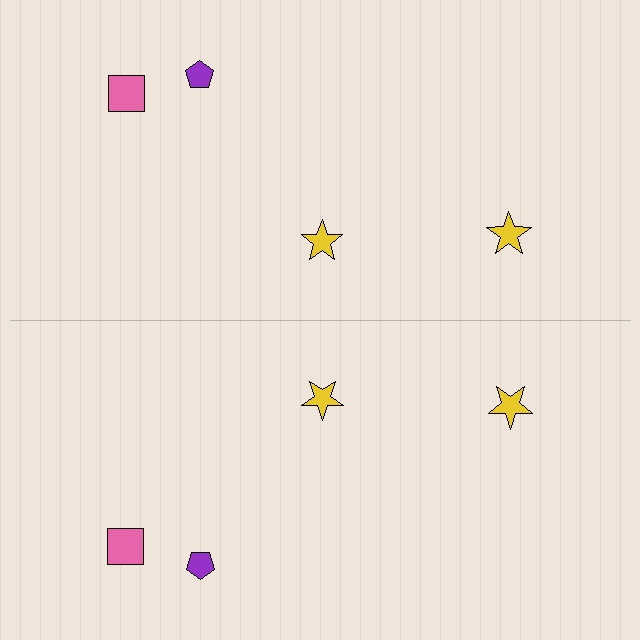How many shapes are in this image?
There are 8 shapes in this image.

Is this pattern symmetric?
Yes, this pattern has bilateral (reflection) symmetry.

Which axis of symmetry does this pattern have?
The pattern has a horizontal axis of symmetry running through the center of the image.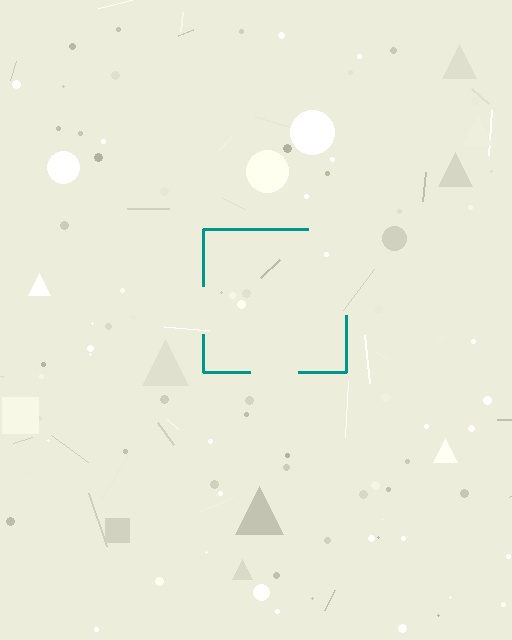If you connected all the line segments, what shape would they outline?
They would outline a square.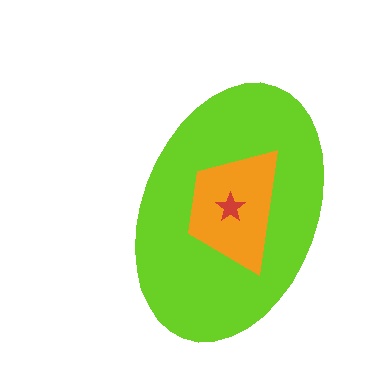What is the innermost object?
The red star.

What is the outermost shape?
The lime ellipse.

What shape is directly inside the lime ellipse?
The orange trapezoid.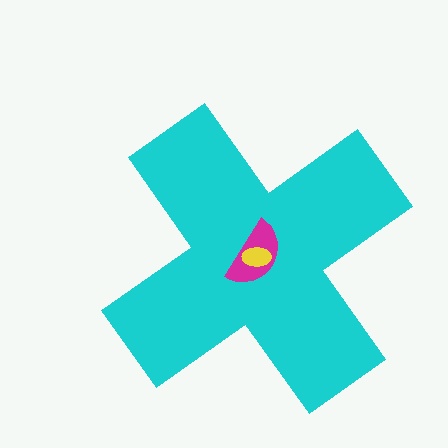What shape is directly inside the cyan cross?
The magenta semicircle.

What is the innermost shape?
The yellow ellipse.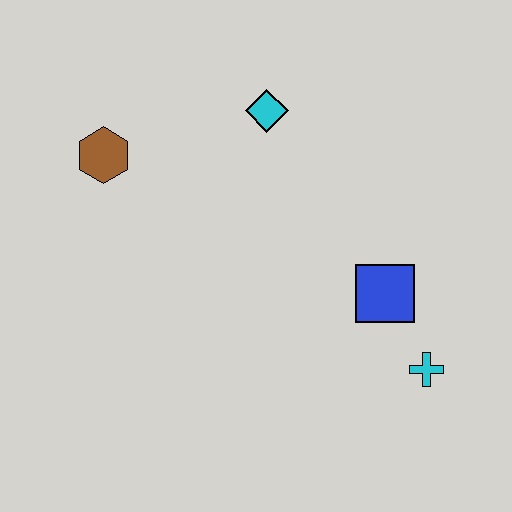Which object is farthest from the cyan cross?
The brown hexagon is farthest from the cyan cross.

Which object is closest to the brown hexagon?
The cyan diamond is closest to the brown hexagon.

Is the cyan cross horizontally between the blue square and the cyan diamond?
No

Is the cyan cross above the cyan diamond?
No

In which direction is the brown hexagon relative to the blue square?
The brown hexagon is to the left of the blue square.